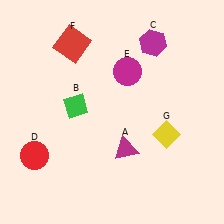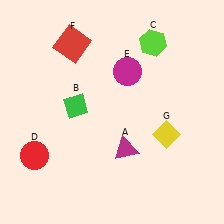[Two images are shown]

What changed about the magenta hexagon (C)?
In Image 1, C is magenta. In Image 2, it changed to lime.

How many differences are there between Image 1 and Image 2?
There is 1 difference between the two images.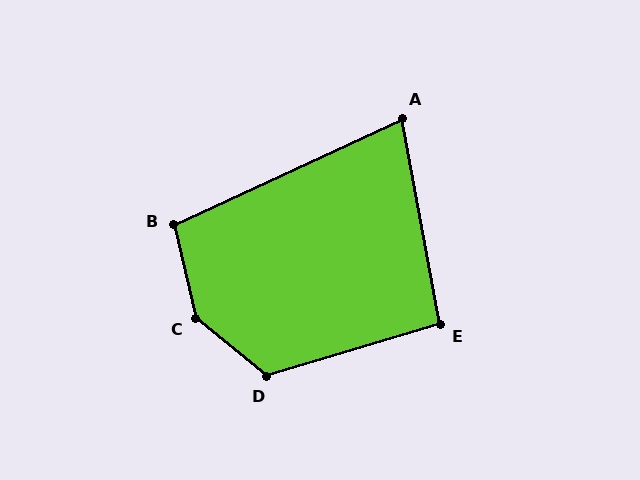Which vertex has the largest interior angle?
C, at approximately 143 degrees.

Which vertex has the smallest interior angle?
A, at approximately 76 degrees.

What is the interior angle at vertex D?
Approximately 124 degrees (obtuse).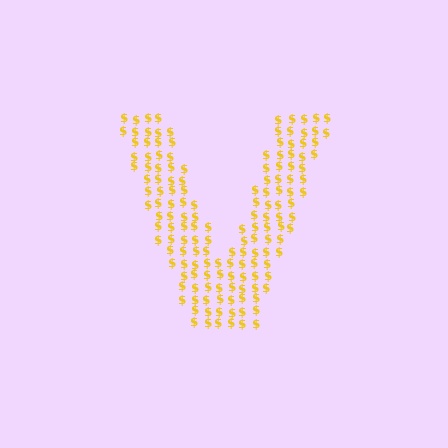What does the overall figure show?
The overall figure shows the letter V.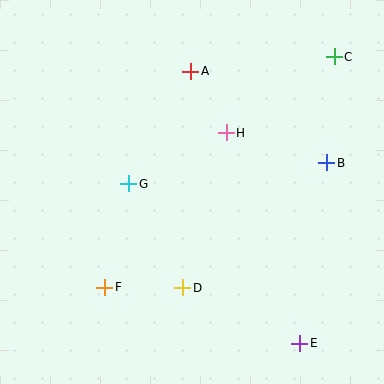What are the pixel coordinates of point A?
Point A is at (190, 71).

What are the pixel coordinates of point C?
Point C is at (334, 57).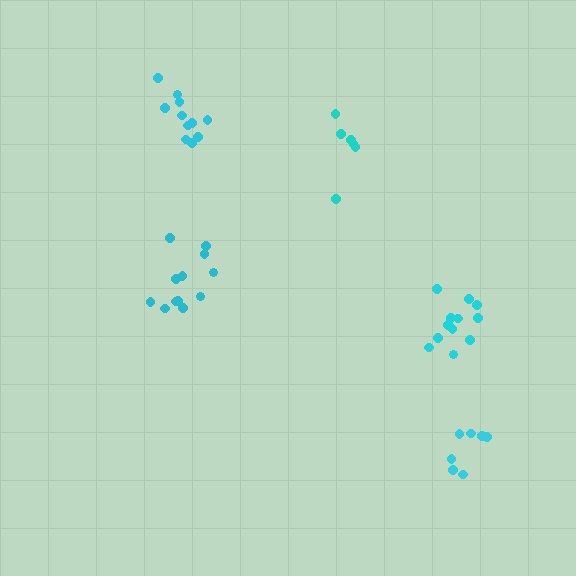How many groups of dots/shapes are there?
There are 5 groups.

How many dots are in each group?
Group 1: 6 dots, Group 2: 7 dots, Group 3: 12 dots, Group 4: 11 dots, Group 5: 12 dots (48 total).